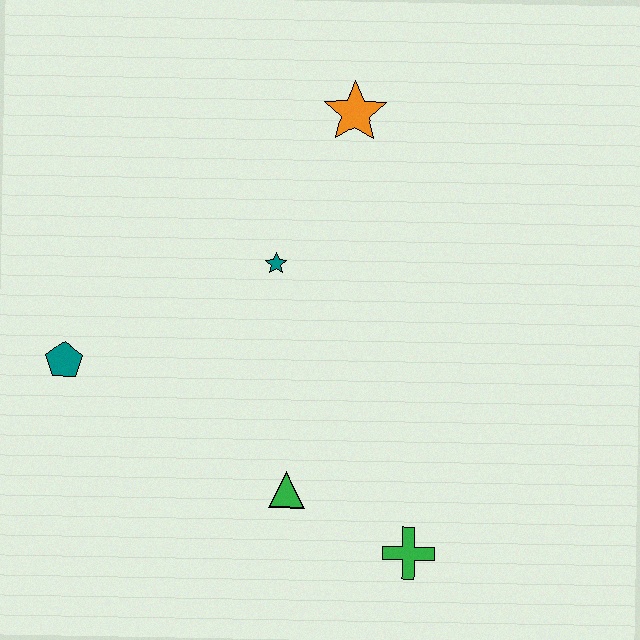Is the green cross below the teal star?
Yes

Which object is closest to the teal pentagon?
The teal star is closest to the teal pentagon.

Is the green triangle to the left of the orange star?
Yes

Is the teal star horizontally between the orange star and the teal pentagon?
Yes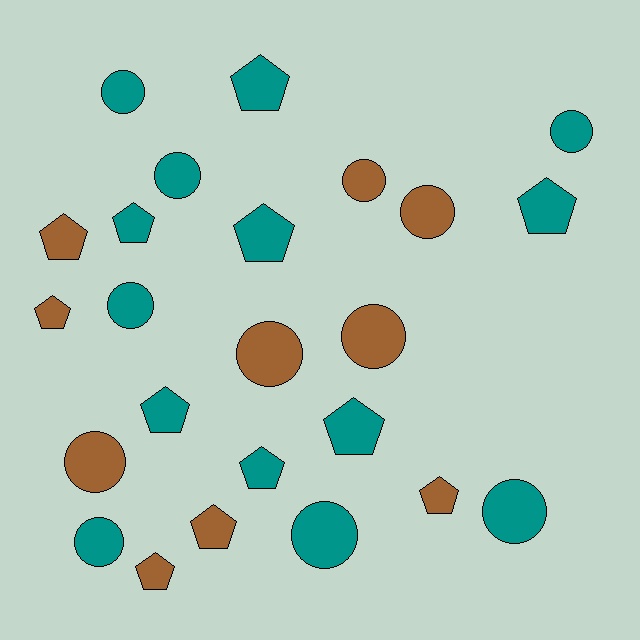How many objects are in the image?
There are 24 objects.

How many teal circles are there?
There are 7 teal circles.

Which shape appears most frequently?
Pentagon, with 12 objects.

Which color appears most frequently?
Teal, with 14 objects.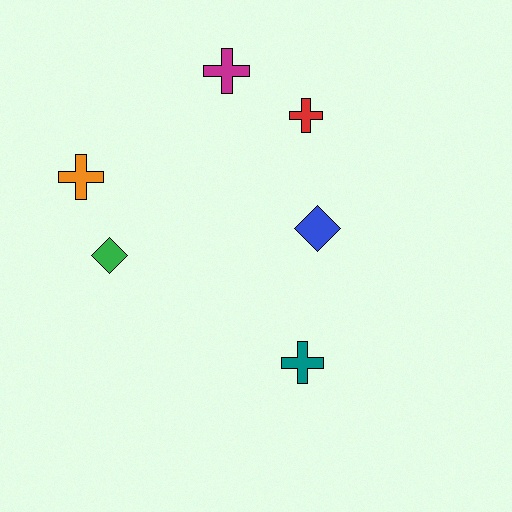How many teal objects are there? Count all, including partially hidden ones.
There is 1 teal object.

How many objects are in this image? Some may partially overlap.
There are 6 objects.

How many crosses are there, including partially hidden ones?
There are 4 crosses.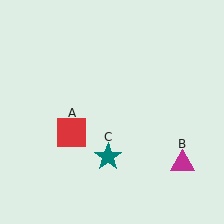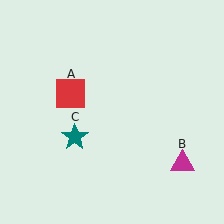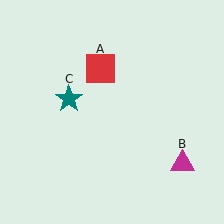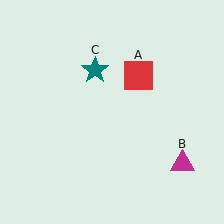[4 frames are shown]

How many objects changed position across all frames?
2 objects changed position: red square (object A), teal star (object C).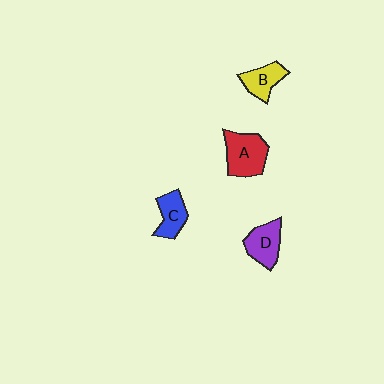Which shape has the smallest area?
Shape B (yellow).